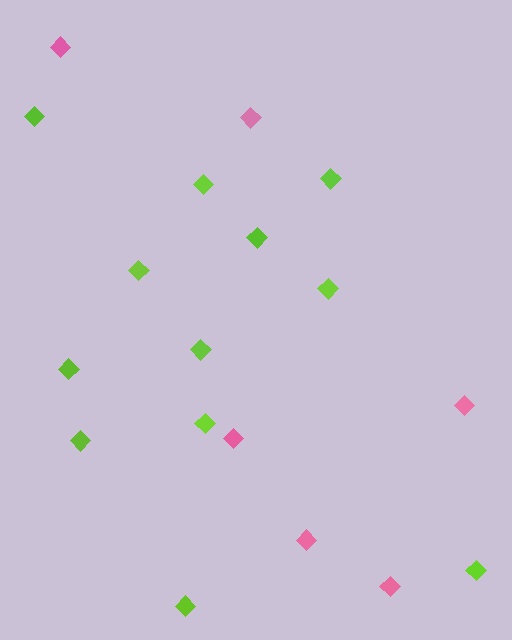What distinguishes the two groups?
There are 2 groups: one group of lime diamonds (12) and one group of pink diamonds (6).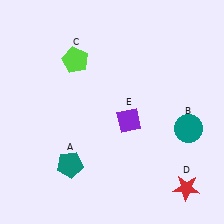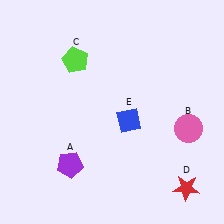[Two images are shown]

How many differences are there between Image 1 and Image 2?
There are 3 differences between the two images.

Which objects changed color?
A changed from teal to purple. B changed from teal to pink. E changed from purple to blue.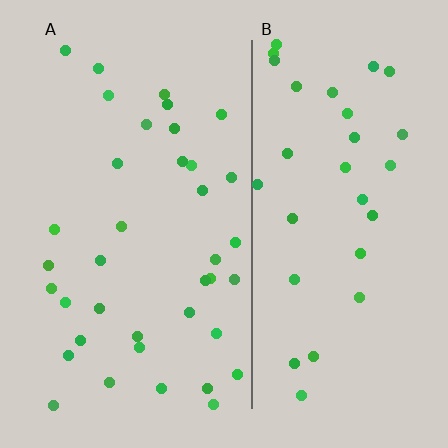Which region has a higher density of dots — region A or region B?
A (the left).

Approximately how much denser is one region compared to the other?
Approximately 1.2× — region A over region B.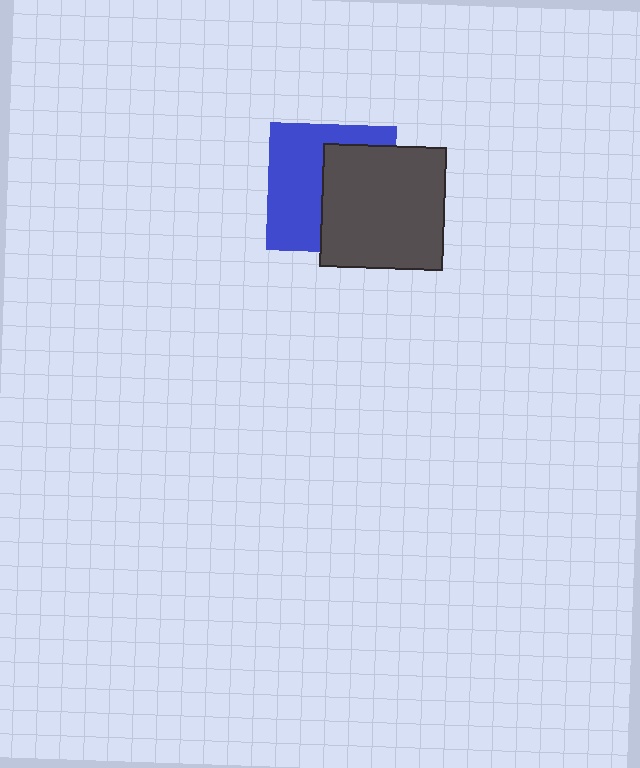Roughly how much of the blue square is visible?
About half of it is visible (roughly 52%).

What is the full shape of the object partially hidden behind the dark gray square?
The partially hidden object is a blue square.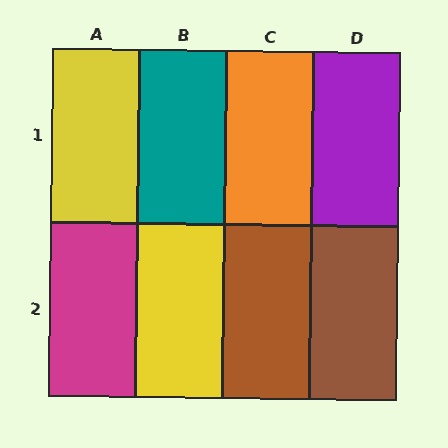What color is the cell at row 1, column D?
Purple.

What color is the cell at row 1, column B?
Teal.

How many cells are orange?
1 cell is orange.